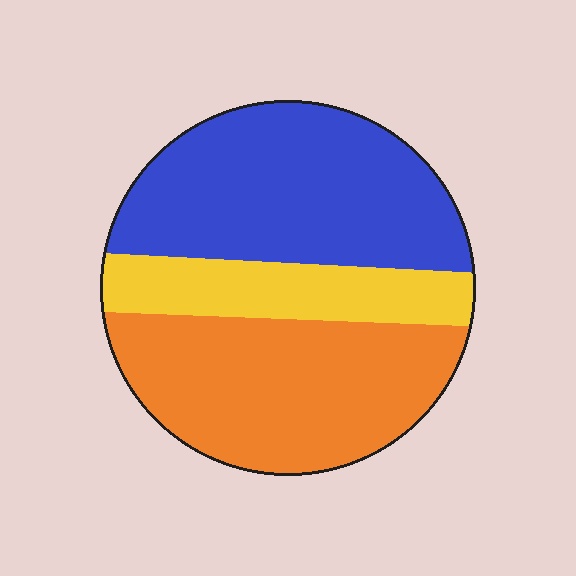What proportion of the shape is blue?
Blue covers about 40% of the shape.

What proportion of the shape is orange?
Orange covers about 40% of the shape.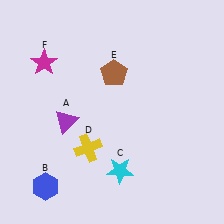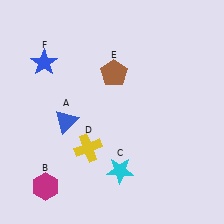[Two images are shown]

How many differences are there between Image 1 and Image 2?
There are 3 differences between the two images.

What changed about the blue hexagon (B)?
In Image 1, B is blue. In Image 2, it changed to magenta.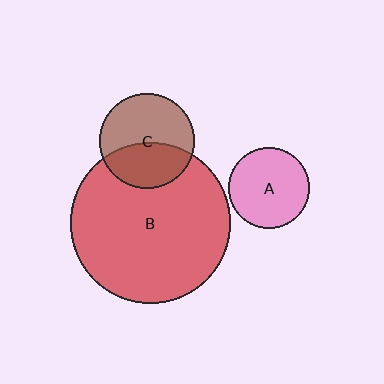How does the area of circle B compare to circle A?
Approximately 3.9 times.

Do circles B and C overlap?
Yes.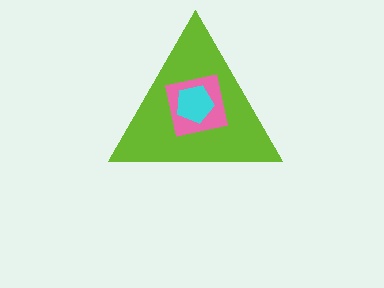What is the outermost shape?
The lime triangle.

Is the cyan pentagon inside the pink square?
Yes.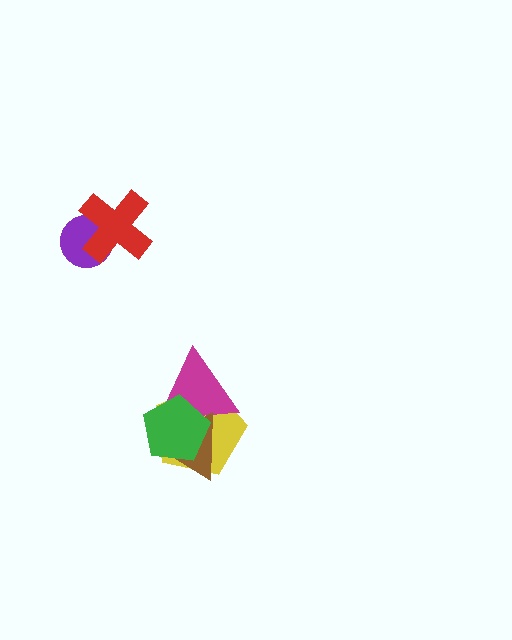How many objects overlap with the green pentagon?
3 objects overlap with the green pentagon.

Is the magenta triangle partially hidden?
Yes, it is partially covered by another shape.